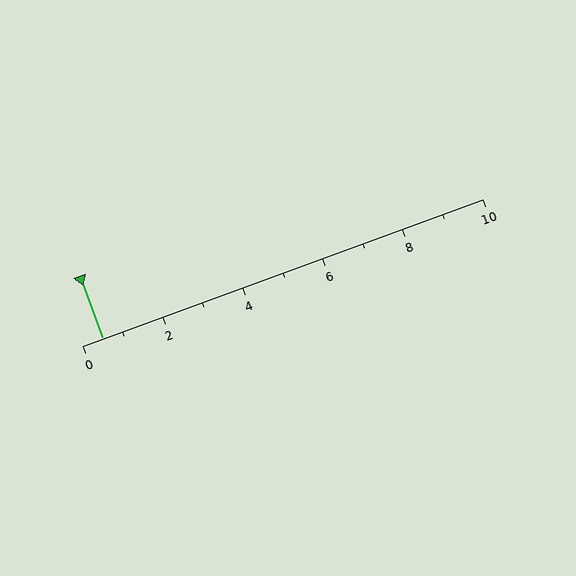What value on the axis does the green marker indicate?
The marker indicates approximately 0.5.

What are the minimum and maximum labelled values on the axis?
The axis runs from 0 to 10.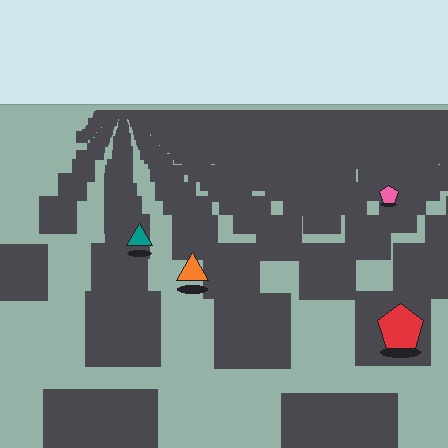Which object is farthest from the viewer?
The pink pentagon is farthest from the viewer. It appears smaller and the ground texture around it is denser.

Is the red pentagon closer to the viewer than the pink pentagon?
Yes. The red pentagon is closer — you can tell from the texture gradient: the ground texture is coarser near it.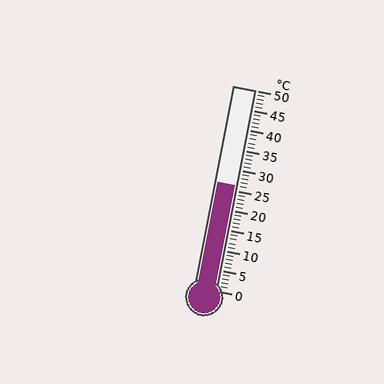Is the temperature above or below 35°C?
The temperature is below 35°C.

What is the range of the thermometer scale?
The thermometer scale ranges from 0°C to 50°C.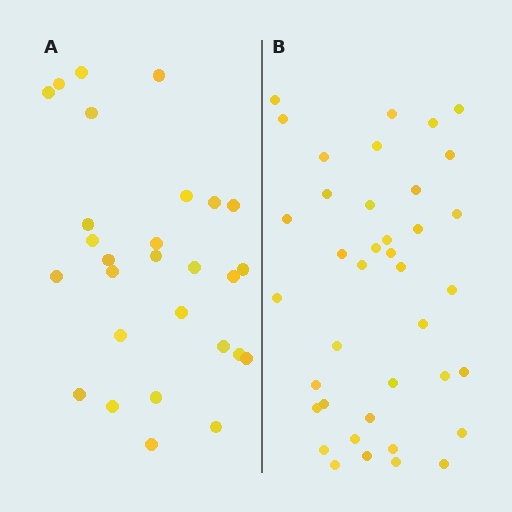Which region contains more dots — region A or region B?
Region B (the right region) has more dots.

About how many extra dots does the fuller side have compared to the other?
Region B has roughly 12 or so more dots than region A.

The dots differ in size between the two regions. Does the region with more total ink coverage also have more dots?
No. Region A has more total ink coverage because its dots are larger, but region B actually contains more individual dots. Total area can be misleading — the number of items is what matters here.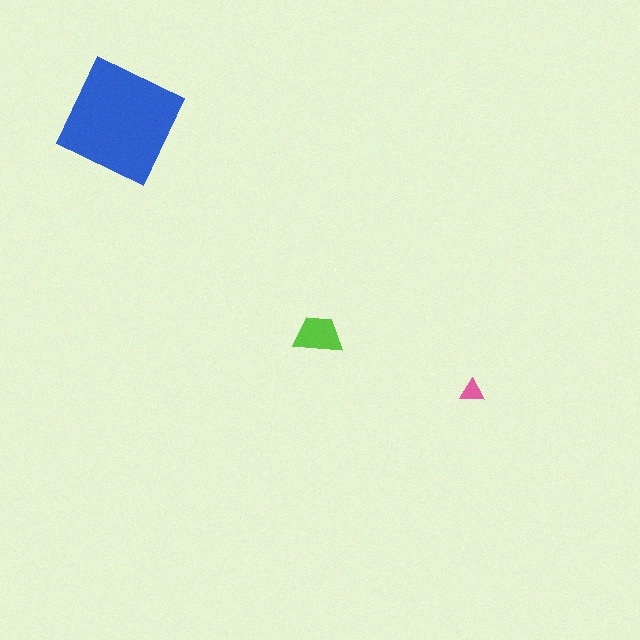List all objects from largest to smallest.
The blue square, the lime trapezoid, the pink triangle.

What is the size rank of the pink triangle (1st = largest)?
3rd.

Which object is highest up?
The blue square is topmost.